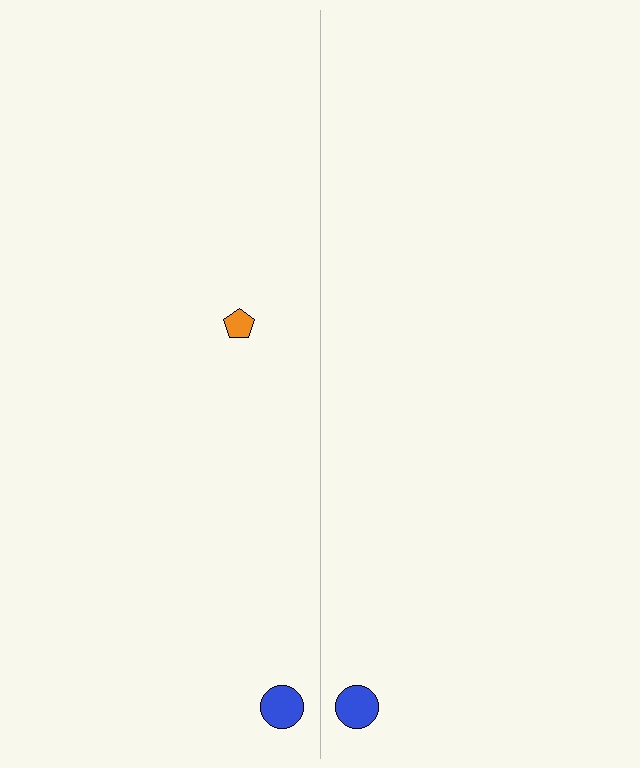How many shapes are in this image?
There are 3 shapes in this image.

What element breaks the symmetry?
A orange pentagon is missing from the right side.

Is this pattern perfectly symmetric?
No, the pattern is not perfectly symmetric. A orange pentagon is missing from the right side.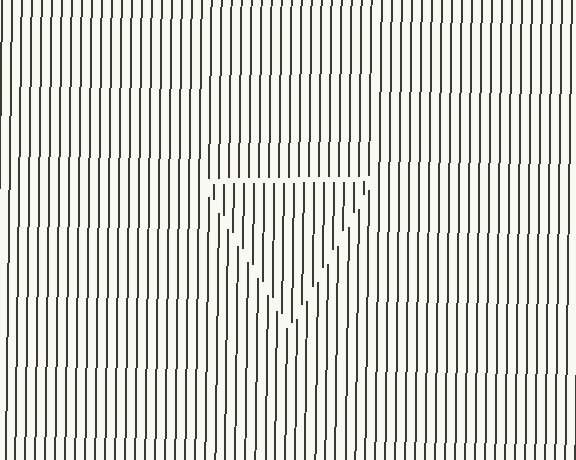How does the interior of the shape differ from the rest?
The interior of the shape contains the same grating, shifted by half a period — the contour is defined by the phase discontinuity where line-ends from the inner and outer gratings abut.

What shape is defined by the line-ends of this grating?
An illusory triangle. The interior of the shape contains the same grating, shifted by half a period — the contour is defined by the phase discontinuity where line-ends from the inner and outer gratings abut.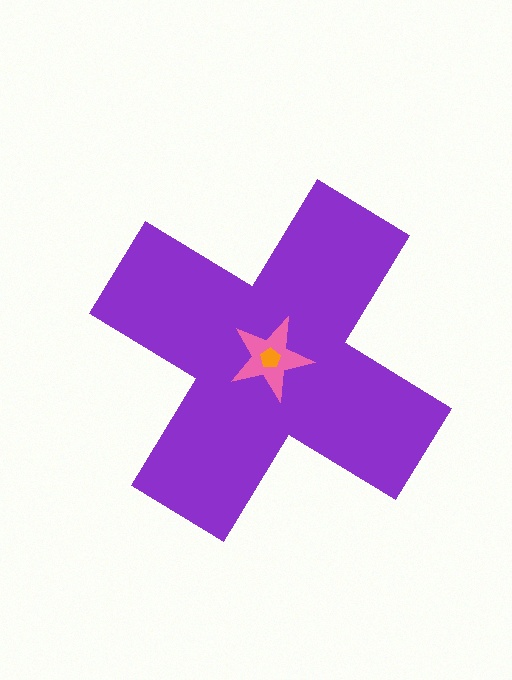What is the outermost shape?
The purple cross.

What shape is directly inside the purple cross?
The pink star.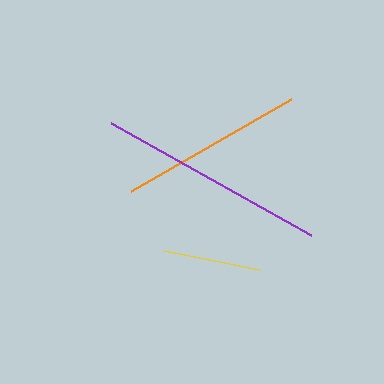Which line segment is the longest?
The purple line is the longest at approximately 230 pixels.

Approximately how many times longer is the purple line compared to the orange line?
The purple line is approximately 1.2 times the length of the orange line.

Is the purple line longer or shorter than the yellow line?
The purple line is longer than the yellow line.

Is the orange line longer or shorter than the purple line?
The purple line is longer than the orange line.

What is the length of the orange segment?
The orange segment is approximately 185 pixels long.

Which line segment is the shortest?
The yellow line is the shortest at approximately 96 pixels.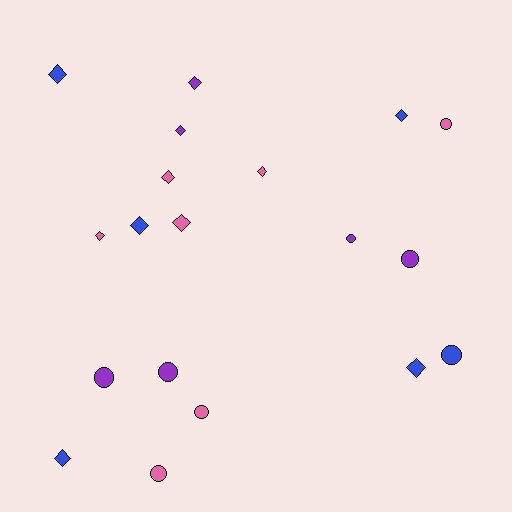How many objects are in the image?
There are 19 objects.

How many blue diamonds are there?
There are 5 blue diamonds.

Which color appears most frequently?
Pink, with 7 objects.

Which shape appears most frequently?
Diamond, with 11 objects.